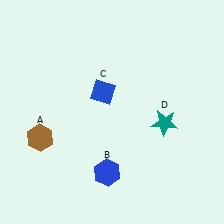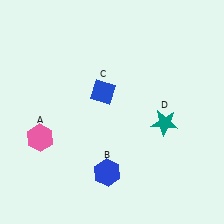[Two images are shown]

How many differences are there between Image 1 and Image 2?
There is 1 difference between the two images.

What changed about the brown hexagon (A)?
In Image 1, A is brown. In Image 2, it changed to pink.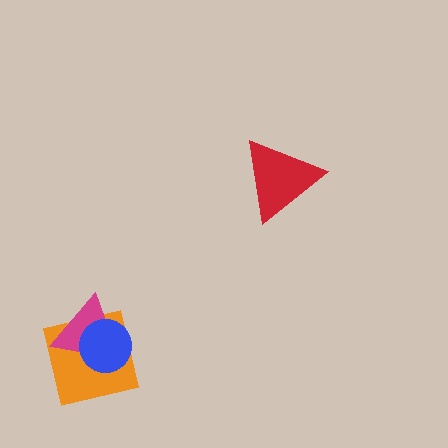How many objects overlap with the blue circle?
2 objects overlap with the blue circle.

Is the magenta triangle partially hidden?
Yes, it is partially covered by another shape.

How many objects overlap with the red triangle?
0 objects overlap with the red triangle.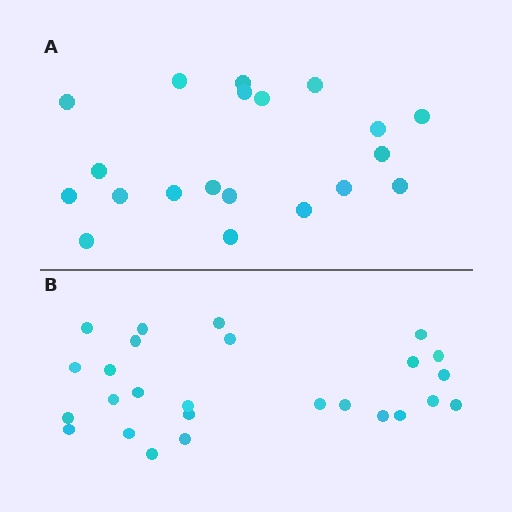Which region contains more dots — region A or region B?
Region B (the bottom region) has more dots.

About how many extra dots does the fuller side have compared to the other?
Region B has about 6 more dots than region A.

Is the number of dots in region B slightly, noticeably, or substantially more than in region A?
Region B has noticeably more, but not dramatically so. The ratio is roughly 1.3 to 1.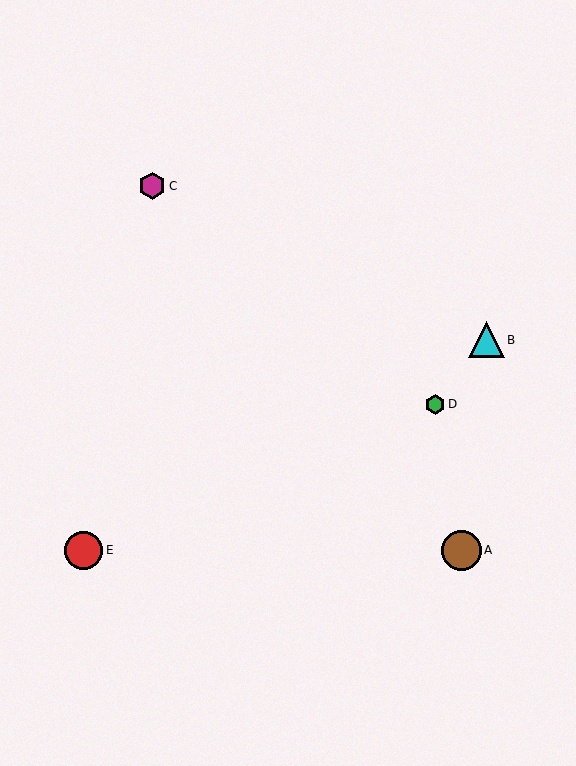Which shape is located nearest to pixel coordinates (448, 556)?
The brown circle (labeled A) at (461, 550) is nearest to that location.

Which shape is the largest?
The brown circle (labeled A) is the largest.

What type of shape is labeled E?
Shape E is a red circle.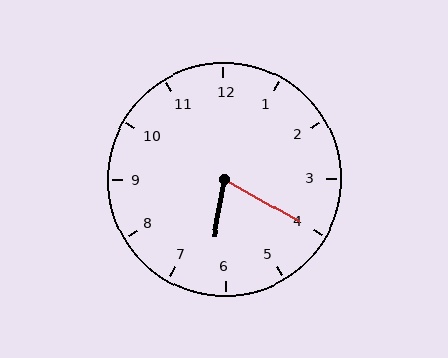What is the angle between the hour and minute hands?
Approximately 70 degrees.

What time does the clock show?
6:20.